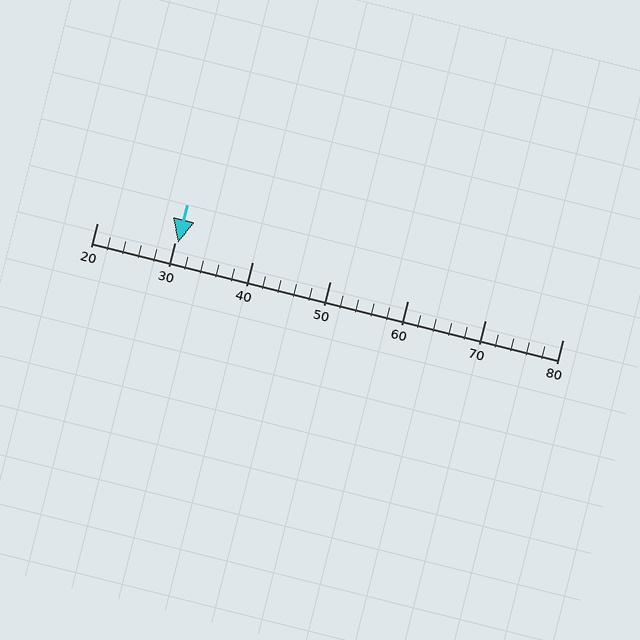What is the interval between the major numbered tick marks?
The major tick marks are spaced 10 units apart.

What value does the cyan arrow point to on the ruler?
The cyan arrow points to approximately 30.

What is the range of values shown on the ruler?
The ruler shows values from 20 to 80.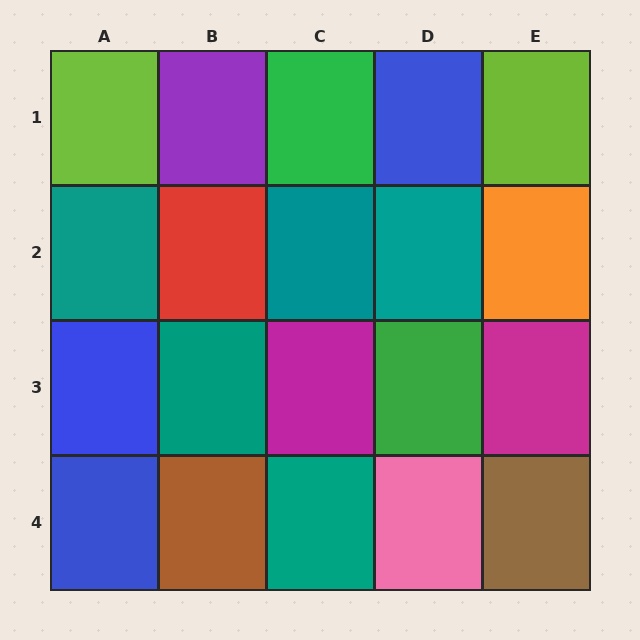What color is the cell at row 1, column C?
Green.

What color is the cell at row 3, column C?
Magenta.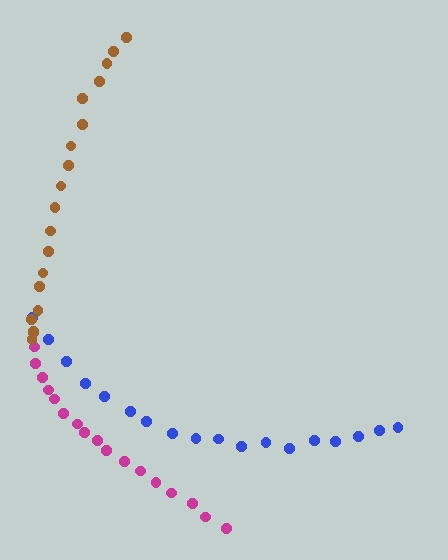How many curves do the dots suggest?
There are 3 distinct paths.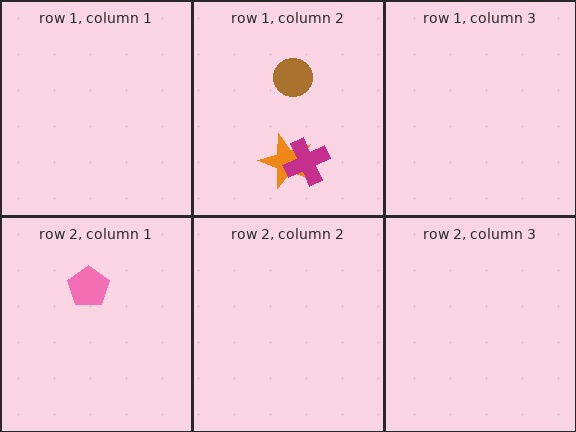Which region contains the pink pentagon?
The row 2, column 1 region.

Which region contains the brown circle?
The row 1, column 2 region.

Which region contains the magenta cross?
The row 1, column 2 region.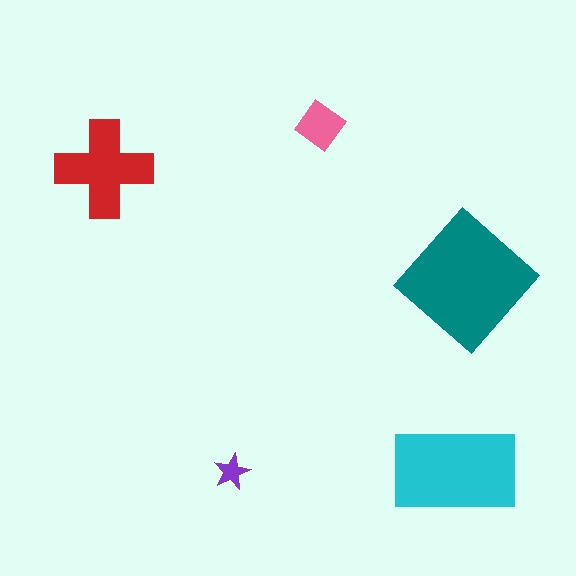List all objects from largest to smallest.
The teal diamond, the cyan rectangle, the red cross, the pink diamond, the purple star.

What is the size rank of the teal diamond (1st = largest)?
1st.